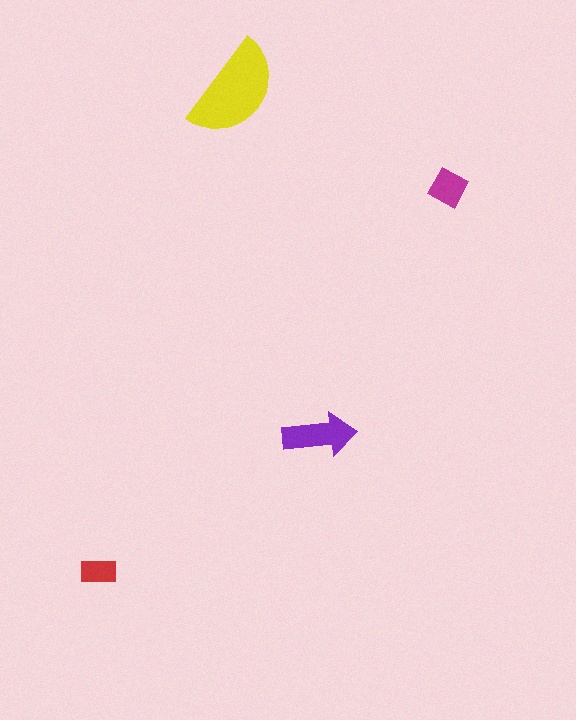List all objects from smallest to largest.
The red rectangle, the magenta square, the purple arrow, the yellow semicircle.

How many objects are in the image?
There are 4 objects in the image.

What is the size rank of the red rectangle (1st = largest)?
4th.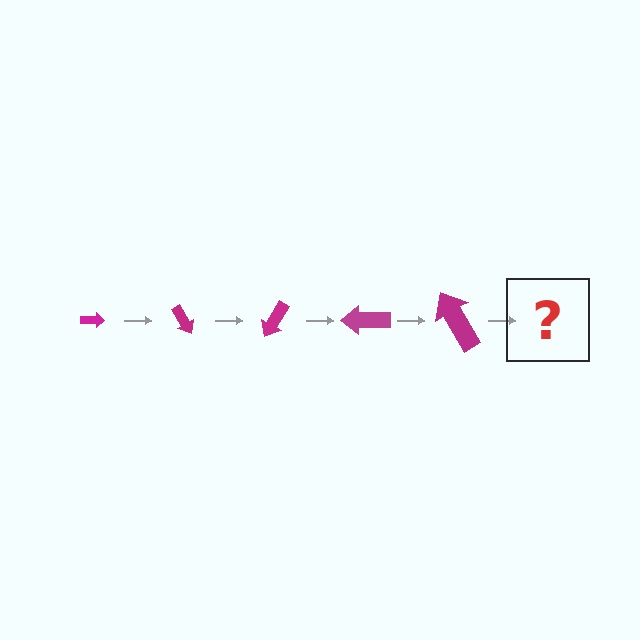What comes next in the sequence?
The next element should be an arrow, larger than the previous one and rotated 300 degrees from the start.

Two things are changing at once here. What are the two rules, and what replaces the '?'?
The two rules are that the arrow grows larger each step and it rotates 60 degrees each step. The '?' should be an arrow, larger than the previous one and rotated 300 degrees from the start.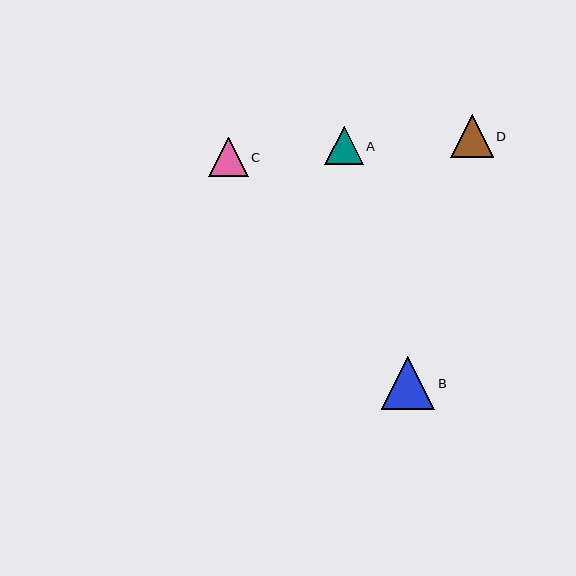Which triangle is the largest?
Triangle B is the largest with a size of approximately 54 pixels.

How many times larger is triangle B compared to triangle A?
Triangle B is approximately 1.4 times the size of triangle A.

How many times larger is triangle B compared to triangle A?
Triangle B is approximately 1.4 times the size of triangle A.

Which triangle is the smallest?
Triangle A is the smallest with a size of approximately 38 pixels.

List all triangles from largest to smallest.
From largest to smallest: B, D, C, A.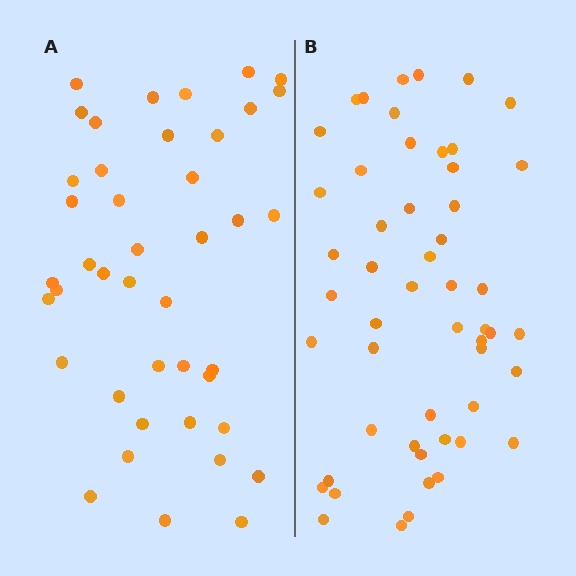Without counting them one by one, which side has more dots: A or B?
Region B (the right region) has more dots.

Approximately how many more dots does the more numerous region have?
Region B has roughly 10 or so more dots than region A.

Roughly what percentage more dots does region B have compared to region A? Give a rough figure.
About 25% more.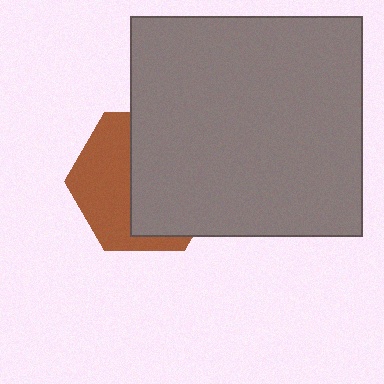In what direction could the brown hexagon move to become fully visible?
The brown hexagon could move left. That would shift it out from behind the gray rectangle entirely.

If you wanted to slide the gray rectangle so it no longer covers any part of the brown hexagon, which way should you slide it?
Slide it right — that is the most direct way to separate the two shapes.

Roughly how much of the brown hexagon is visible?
A small part of it is visible (roughly 42%).